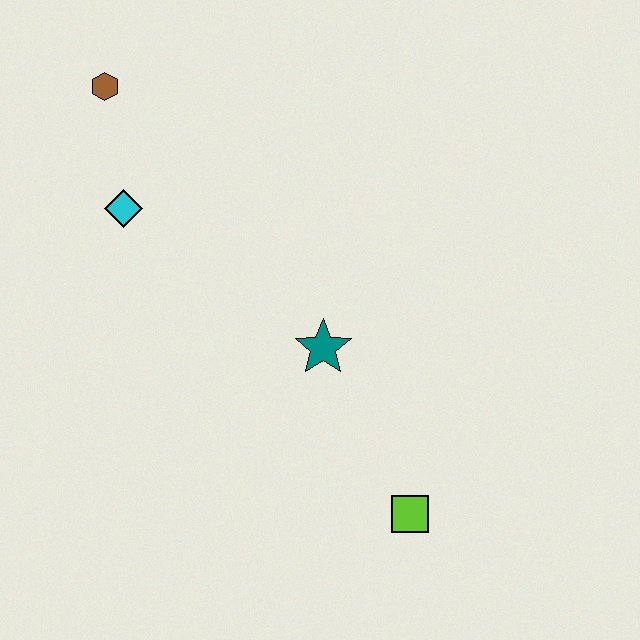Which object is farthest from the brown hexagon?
The lime square is farthest from the brown hexagon.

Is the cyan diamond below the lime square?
No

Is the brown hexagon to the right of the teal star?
No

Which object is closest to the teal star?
The lime square is closest to the teal star.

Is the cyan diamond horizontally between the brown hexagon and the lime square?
Yes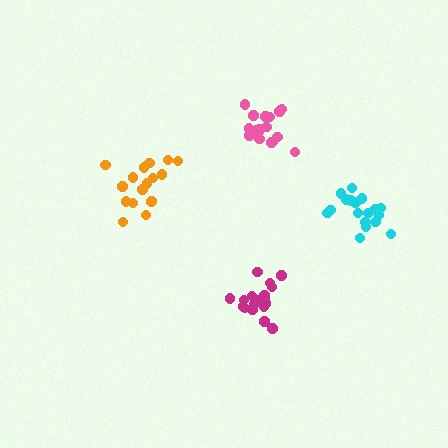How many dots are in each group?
Group 1: 18 dots, Group 2: 16 dots, Group 3: 18 dots, Group 4: 18 dots (70 total).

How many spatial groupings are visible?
There are 4 spatial groupings.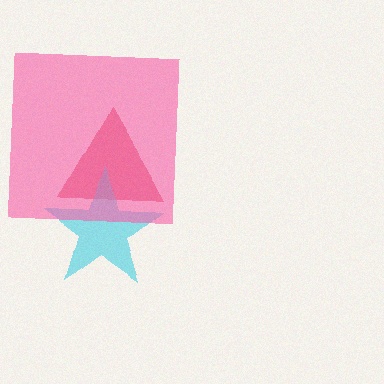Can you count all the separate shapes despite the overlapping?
Yes, there are 3 separate shapes.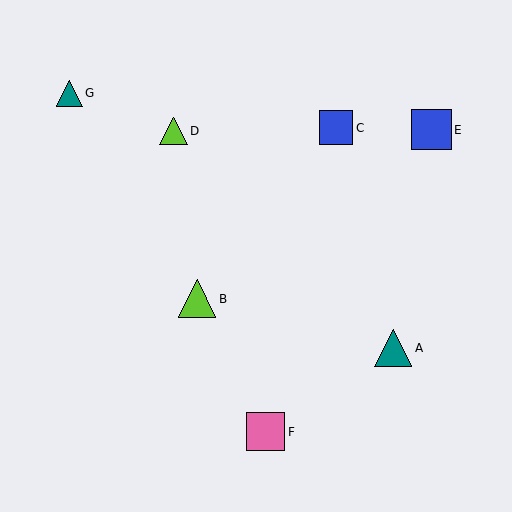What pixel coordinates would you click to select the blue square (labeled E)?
Click at (431, 130) to select the blue square E.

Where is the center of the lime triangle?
The center of the lime triangle is at (173, 131).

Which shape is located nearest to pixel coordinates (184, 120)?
The lime triangle (labeled D) at (173, 131) is nearest to that location.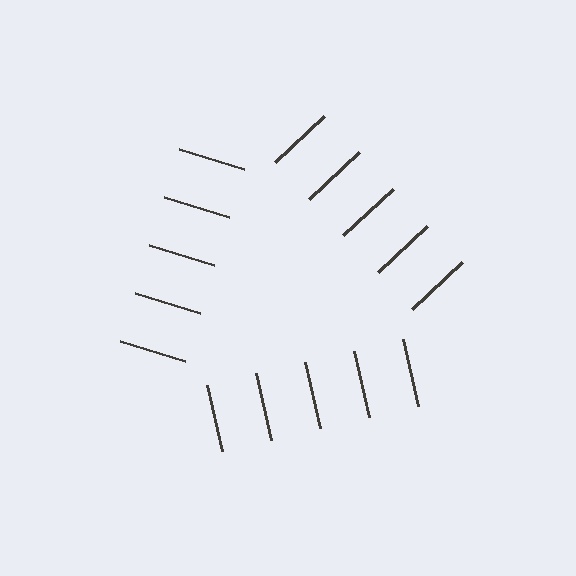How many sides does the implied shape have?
3 sides — the line-ends trace a triangle.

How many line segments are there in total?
15 — 5 along each of the 3 edges.